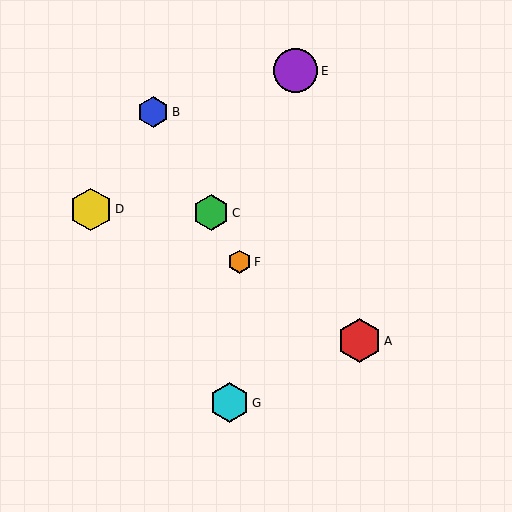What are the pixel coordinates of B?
Object B is at (153, 112).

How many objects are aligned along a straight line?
3 objects (B, C, F) are aligned along a straight line.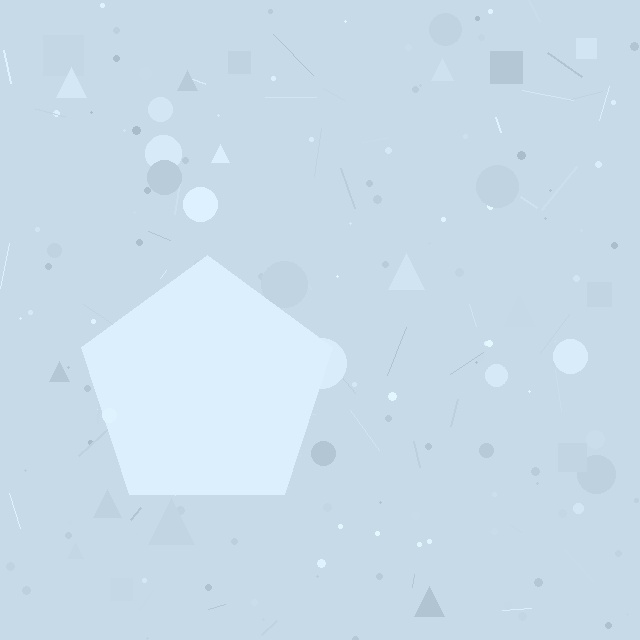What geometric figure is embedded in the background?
A pentagon is embedded in the background.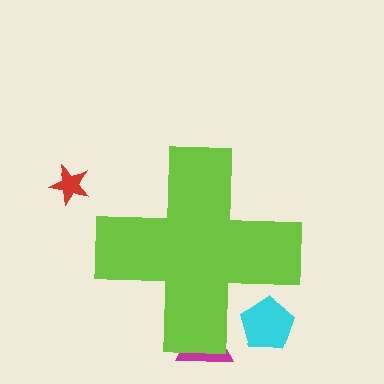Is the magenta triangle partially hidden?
Yes, the magenta triangle is partially hidden behind the lime cross.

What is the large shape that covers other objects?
A lime cross.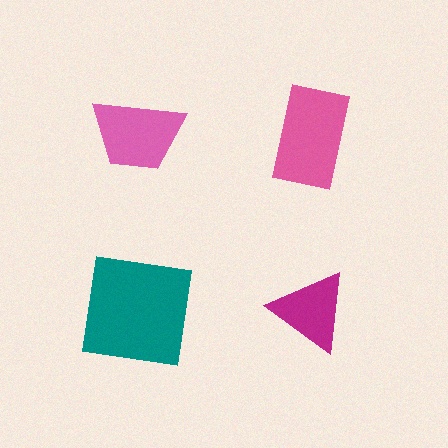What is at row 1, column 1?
A pink trapezoid.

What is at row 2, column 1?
A teal square.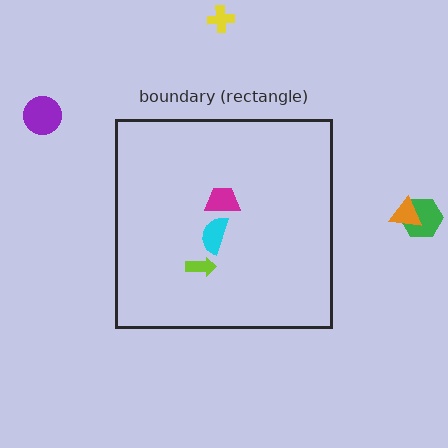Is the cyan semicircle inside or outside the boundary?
Inside.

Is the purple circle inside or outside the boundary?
Outside.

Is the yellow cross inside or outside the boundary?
Outside.